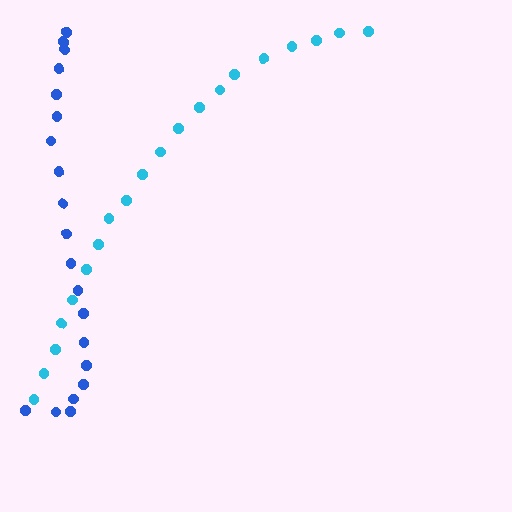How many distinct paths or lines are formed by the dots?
There are 2 distinct paths.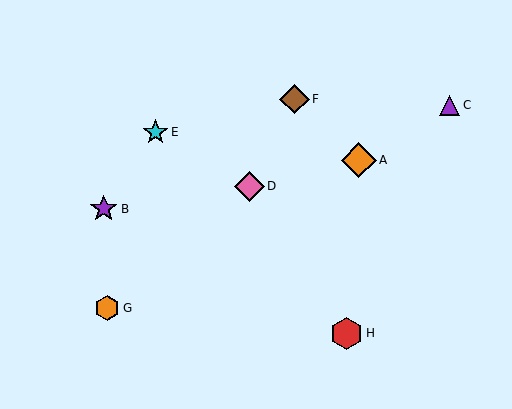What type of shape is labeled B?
Shape B is a purple star.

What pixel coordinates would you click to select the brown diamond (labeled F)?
Click at (295, 99) to select the brown diamond F.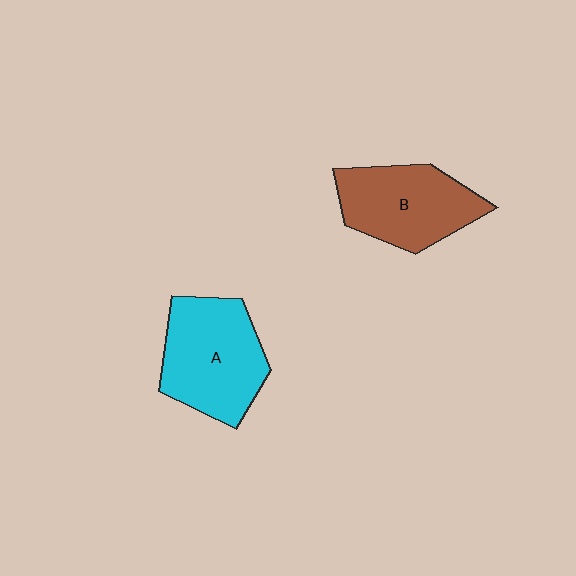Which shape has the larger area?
Shape A (cyan).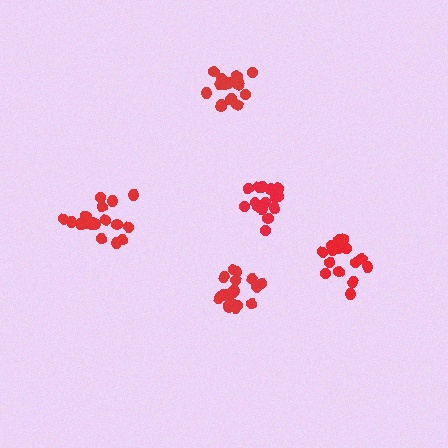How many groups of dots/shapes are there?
There are 5 groups.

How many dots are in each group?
Group 1: 20 dots, Group 2: 16 dots, Group 3: 20 dots, Group 4: 15 dots, Group 5: 16 dots (87 total).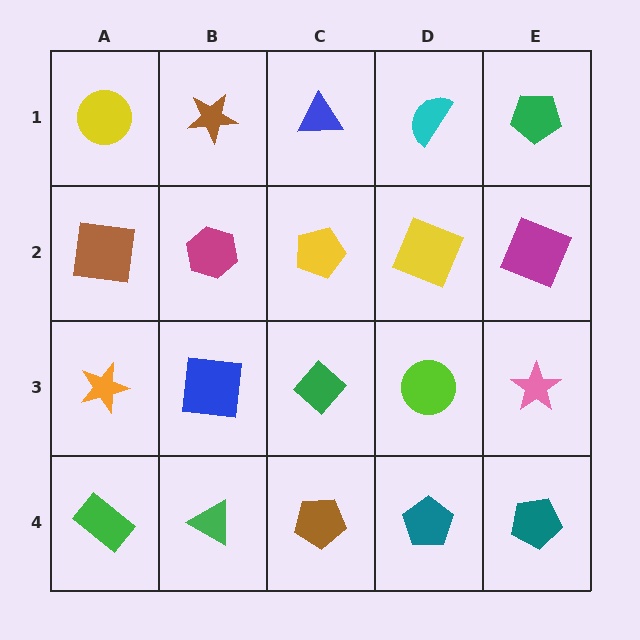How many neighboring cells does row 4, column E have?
2.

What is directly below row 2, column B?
A blue square.